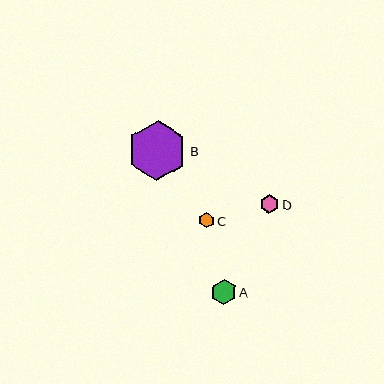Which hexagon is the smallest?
Hexagon C is the smallest with a size of approximately 15 pixels.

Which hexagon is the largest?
Hexagon B is the largest with a size of approximately 60 pixels.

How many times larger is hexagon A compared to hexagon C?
Hexagon A is approximately 1.6 times the size of hexagon C.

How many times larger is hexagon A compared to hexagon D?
Hexagon A is approximately 1.3 times the size of hexagon D.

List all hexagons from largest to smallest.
From largest to smallest: B, A, D, C.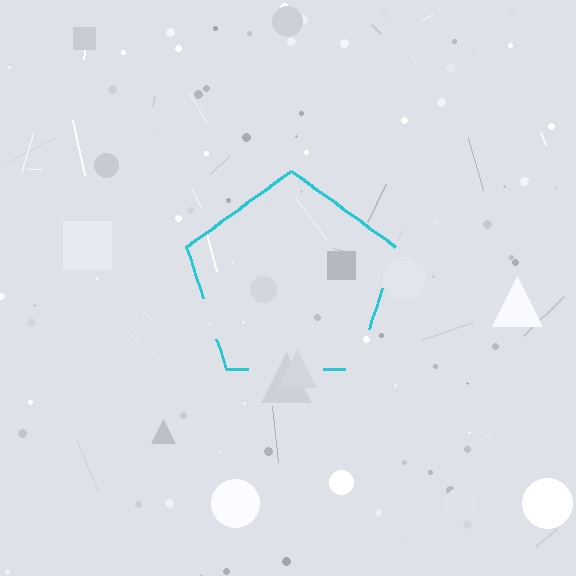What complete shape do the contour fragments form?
The contour fragments form a pentagon.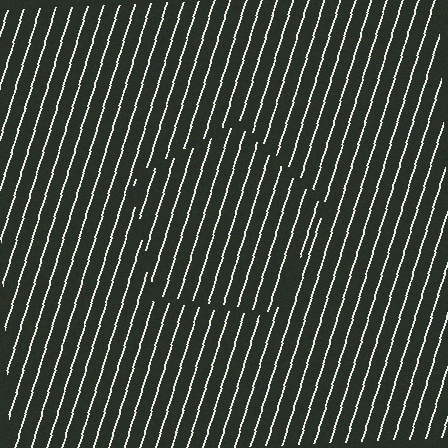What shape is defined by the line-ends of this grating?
An illusory pentagon. The interior of the shape contains the same grating, shifted by half a period — the contour is defined by the phase discontinuity where line-ends from the inner and outer gratings abut.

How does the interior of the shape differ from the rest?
The interior of the shape contains the same grating, shifted by half a period — the contour is defined by the phase discontinuity where line-ends from the inner and outer gratings abut.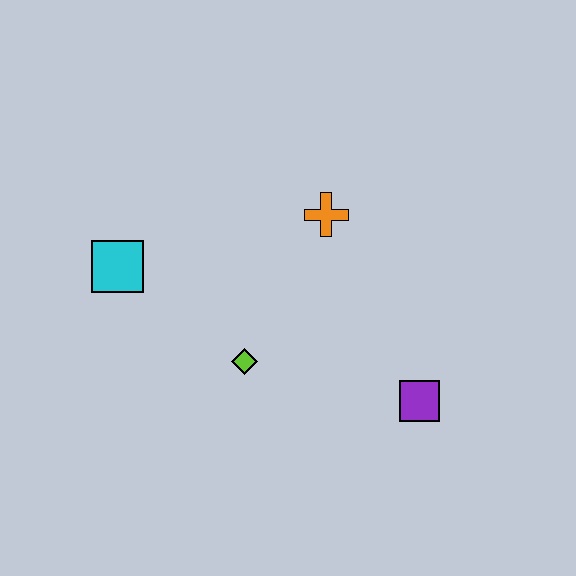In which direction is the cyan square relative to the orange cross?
The cyan square is to the left of the orange cross.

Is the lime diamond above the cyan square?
No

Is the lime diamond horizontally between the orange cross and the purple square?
No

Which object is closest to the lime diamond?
The cyan square is closest to the lime diamond.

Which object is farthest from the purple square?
The cyan square is farthest from the purple square.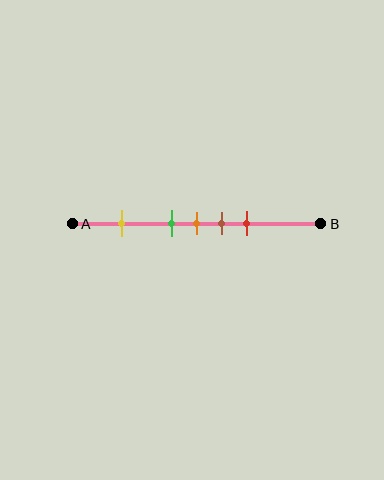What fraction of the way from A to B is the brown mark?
The brown mark is approximately 60% (0.6) of the way from A to B.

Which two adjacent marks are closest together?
The green and orange marks are the closest adjacent pair.